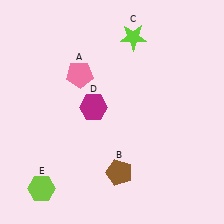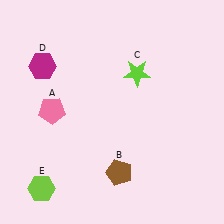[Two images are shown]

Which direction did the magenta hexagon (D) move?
The magenta hexagon (D) moved left.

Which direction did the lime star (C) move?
The lime star (C) moved down.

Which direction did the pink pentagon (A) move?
The pink pentagon (A) moved down.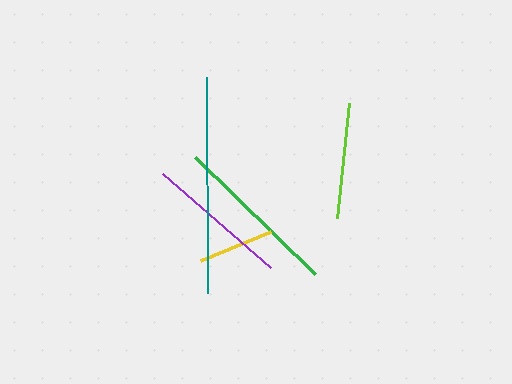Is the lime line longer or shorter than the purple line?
The purple line is longer than the lime line.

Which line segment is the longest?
The teal line is the longest at approximately 216 pixels.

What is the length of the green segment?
The green segment is approximately 167 pixels long.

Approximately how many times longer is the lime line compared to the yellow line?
The lime line is approximately 1.5 times the length of the yellow line.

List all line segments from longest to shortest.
From longest to shortest: teal, green, purple, lime, yellow.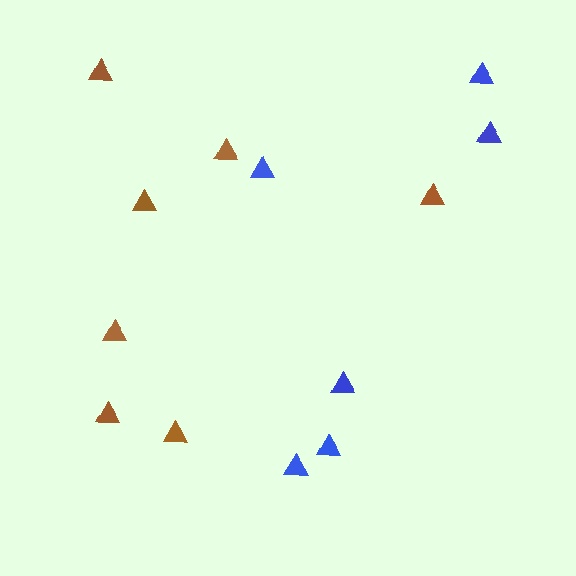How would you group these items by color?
There are 2 groups: one group of blue triangles (6) and one group of brown triangles (7).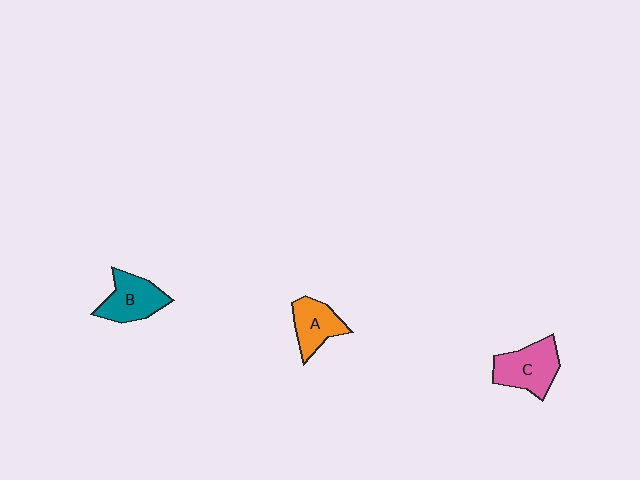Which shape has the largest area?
Shape C (pink).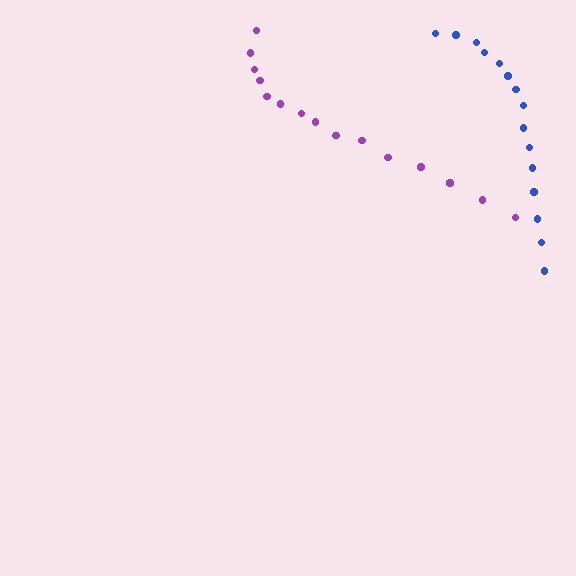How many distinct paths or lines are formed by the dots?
There are 2 distinct paths.